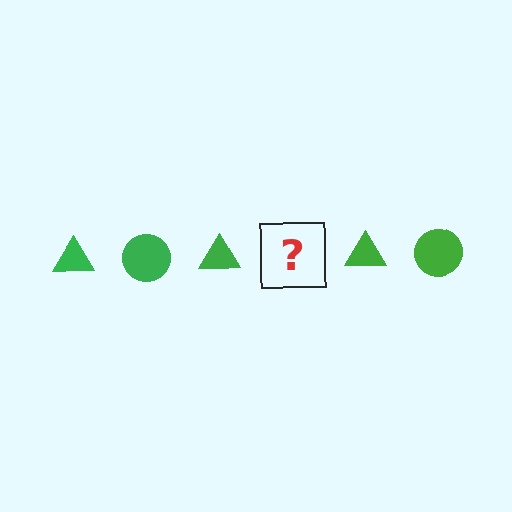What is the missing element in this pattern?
The missing element is a green circle.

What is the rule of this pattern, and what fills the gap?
The rule is that the pattern cycles through triangle, circle shapes in green. The gap should be filled with a green circle.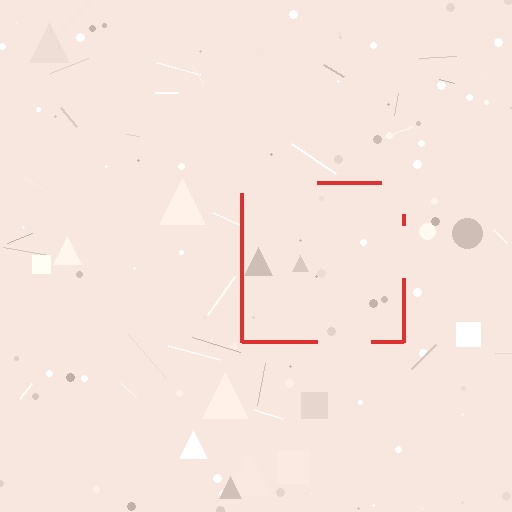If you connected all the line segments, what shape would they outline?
They would outline a square.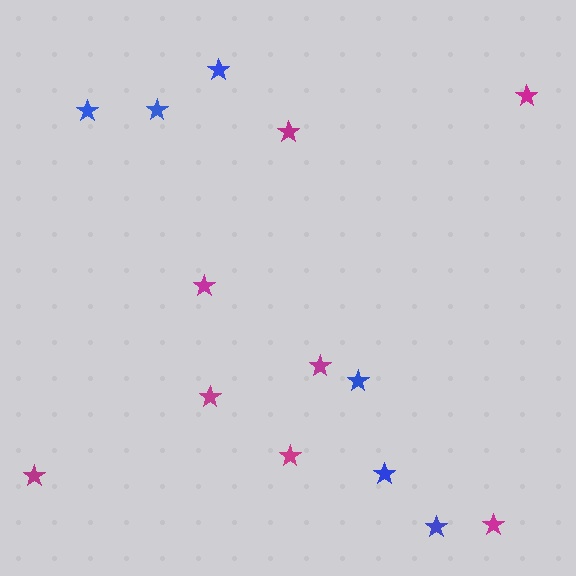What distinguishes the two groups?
There are 2 groups: one group of magenta stars (8) and one group of blue stars (6).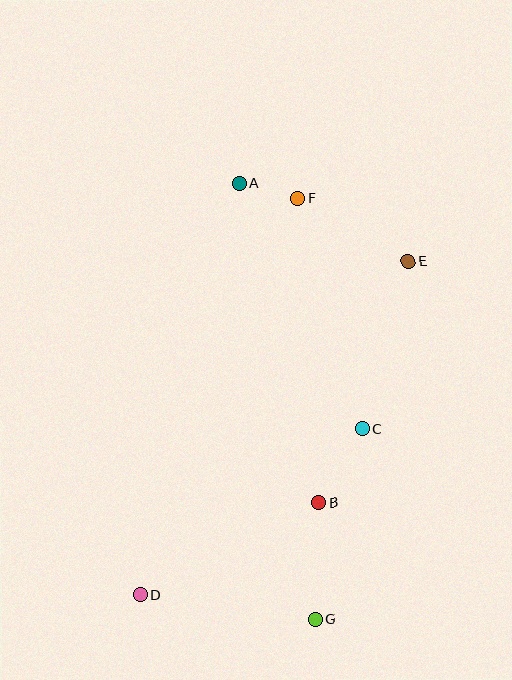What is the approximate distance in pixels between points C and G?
The distance between C and G is approximately 196 pixels.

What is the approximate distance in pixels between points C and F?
The distance between C and F is approximately 240 pixels.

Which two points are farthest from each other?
Points A and G are farthest from each other.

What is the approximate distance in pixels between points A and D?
The distance between A and D is approximately 423 pixels.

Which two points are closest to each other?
Points A and F are closest to each other.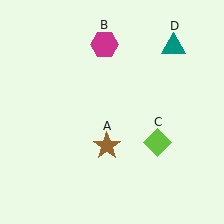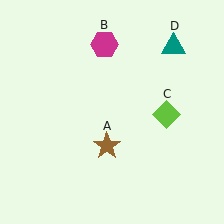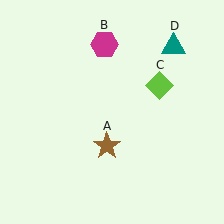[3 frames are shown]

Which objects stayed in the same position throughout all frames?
Brown star (object A) and magenta hexagon (object B) and teal triangle (object D) remained stationary.